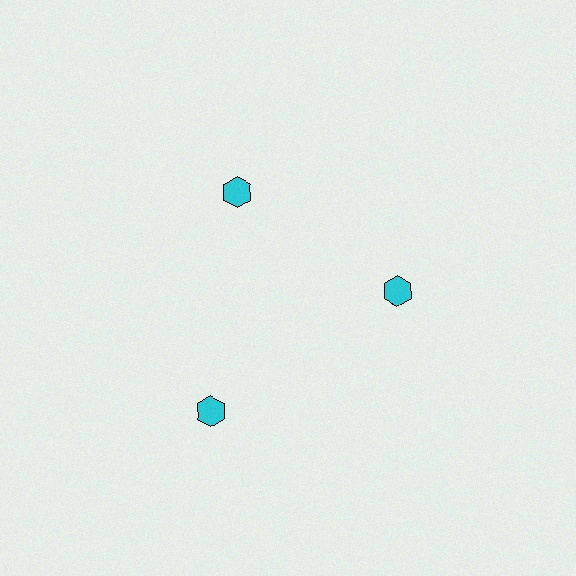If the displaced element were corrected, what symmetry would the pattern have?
It would have 3-fold rotational symmetry — the pattern would map onto itself every 120 degrees.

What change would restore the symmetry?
The symmetry would be restored by moving it inward, back onto the ring so that all 3 hexagons sit at equal angles and equal distance from the center.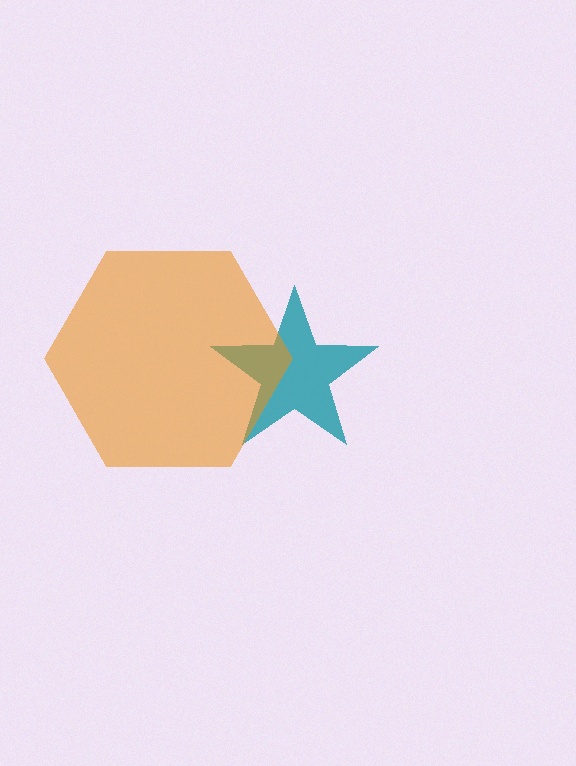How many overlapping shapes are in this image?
There are 2 overlapping shapes in the image.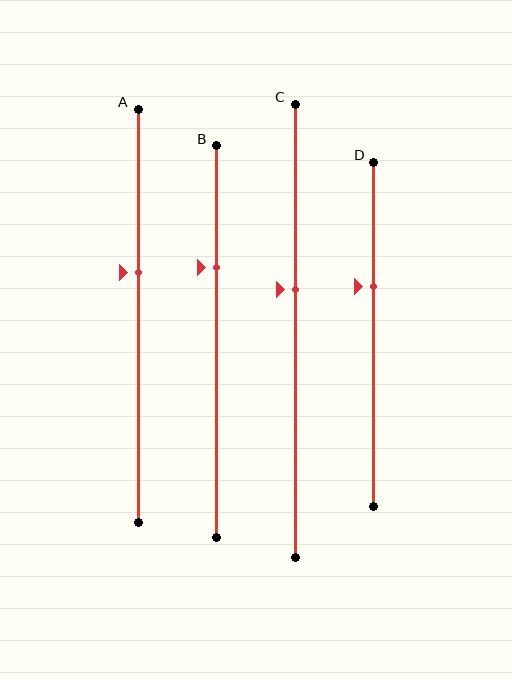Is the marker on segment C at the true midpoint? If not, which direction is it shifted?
No, the marker on segment C is shifted upward by about 9% of the segment length.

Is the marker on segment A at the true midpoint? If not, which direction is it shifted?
No, the marker on segment A is shifted upward by about 11% of the segment length.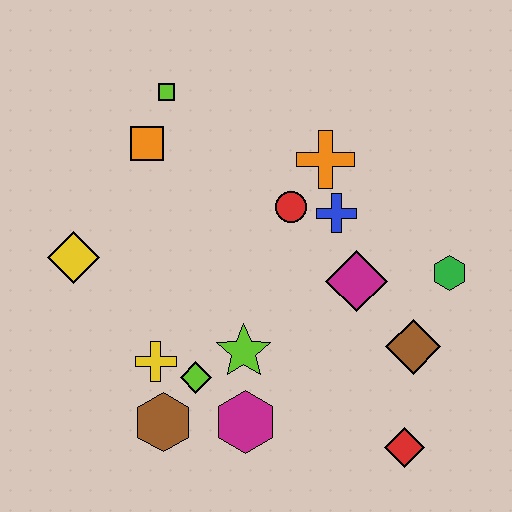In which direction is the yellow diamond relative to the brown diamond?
The yellow diamond is to the left of the brown diamond.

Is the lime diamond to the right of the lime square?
Yes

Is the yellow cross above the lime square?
No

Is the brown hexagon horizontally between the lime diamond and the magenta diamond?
No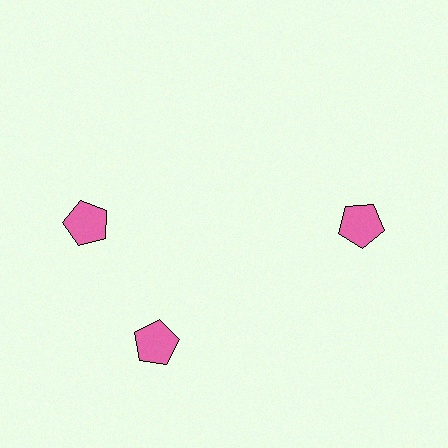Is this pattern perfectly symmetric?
No. The 3 pink pentagons are arranged in a ring, but one element near the 11 o'clock position is rotated out of alignment along the ring, breaking the 3-fold rotational symmetry.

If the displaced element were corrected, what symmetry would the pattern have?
It would have 3-fold rotational symmetry — the pattern would map onto itself every 120 degrees.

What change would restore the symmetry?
The symmetry would be restored by rotating it back into even spacing with its neighbors so that all 3 pentagons sit at equal angles and equal distance from the center.